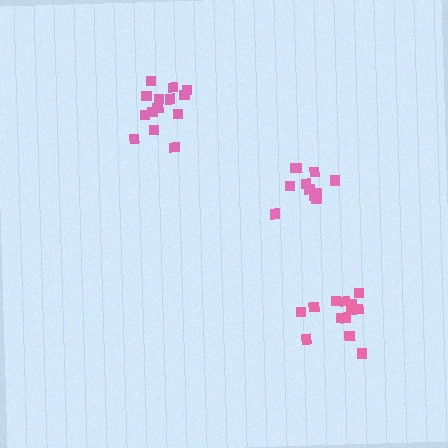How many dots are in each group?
Group 1: 14 dots, Group 2: 13 dots, Group 3: 12 dots (39 total).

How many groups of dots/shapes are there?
There are 3 groups.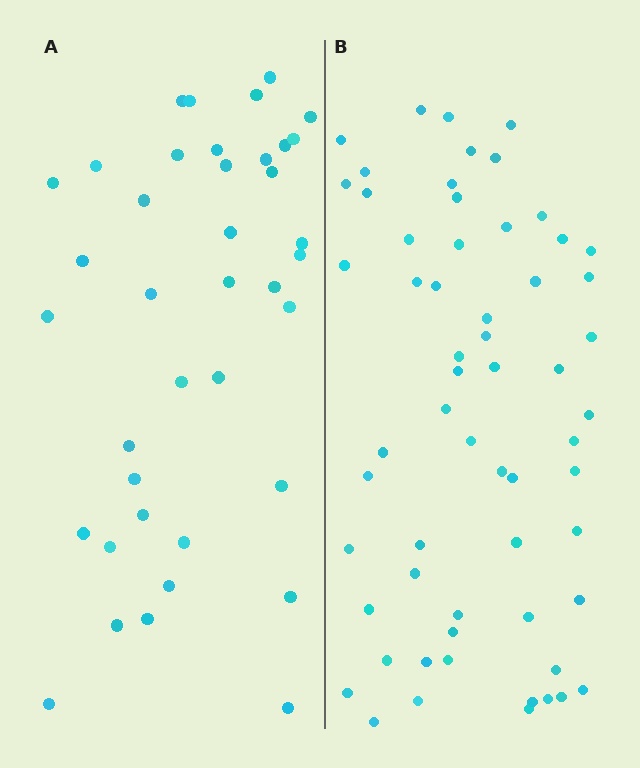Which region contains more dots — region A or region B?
Region B (the right region) has more dots.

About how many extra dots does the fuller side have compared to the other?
Region B has approximately 20 more dots than region A.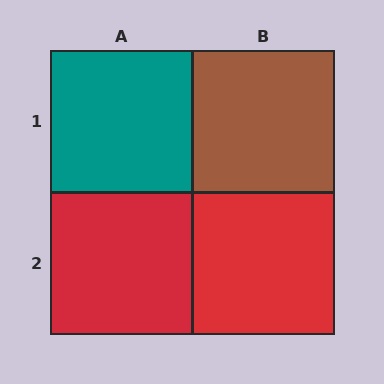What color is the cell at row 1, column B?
Brown.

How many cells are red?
2 cells are red.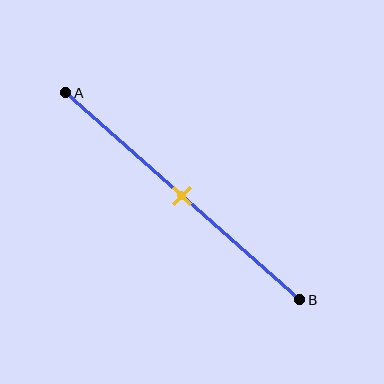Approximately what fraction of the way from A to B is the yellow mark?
The yellow mark is approximately 50% of the way from A to B.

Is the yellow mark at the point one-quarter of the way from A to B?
No, the mark is at about 50% from A, not at the 25% one-quarter point.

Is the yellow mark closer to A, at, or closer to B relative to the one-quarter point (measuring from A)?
The yellow mark is closer to point B than the one-quarter point of segment AB.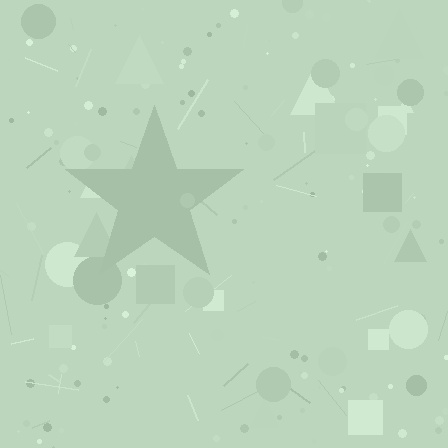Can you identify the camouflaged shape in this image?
The camouflaged shape is a star.